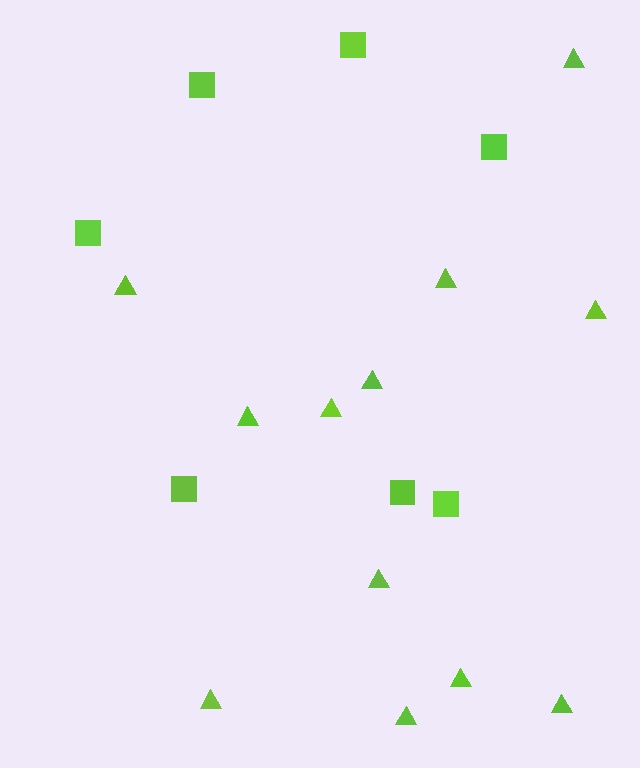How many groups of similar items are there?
There are 2 groups: one group of triangles (12) and one group of squares (7).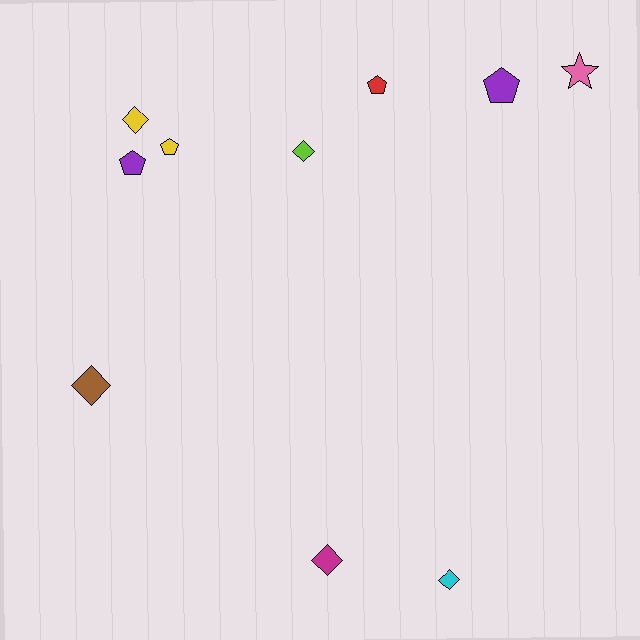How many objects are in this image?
There are 10 objects.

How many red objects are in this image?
There is 1 red object.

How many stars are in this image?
There is 1 star.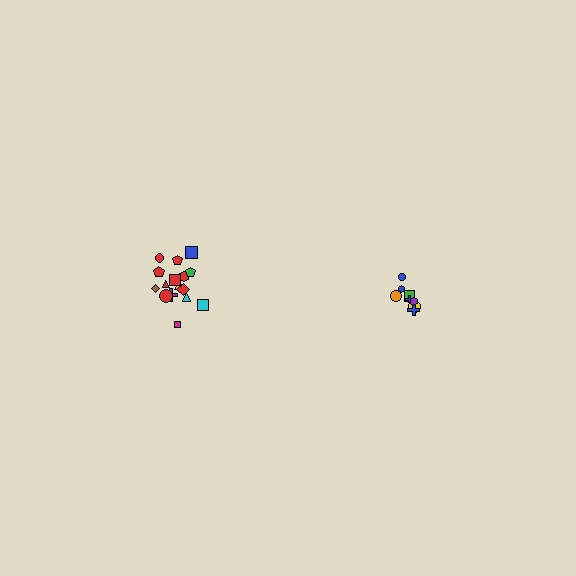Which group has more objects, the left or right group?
The left group.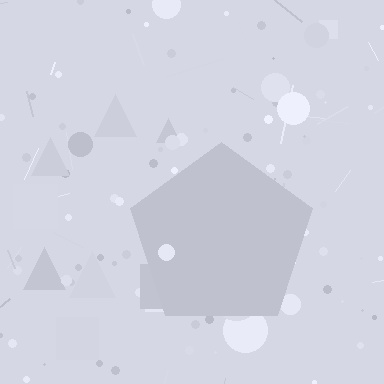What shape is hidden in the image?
A pentagon is hidden in the image.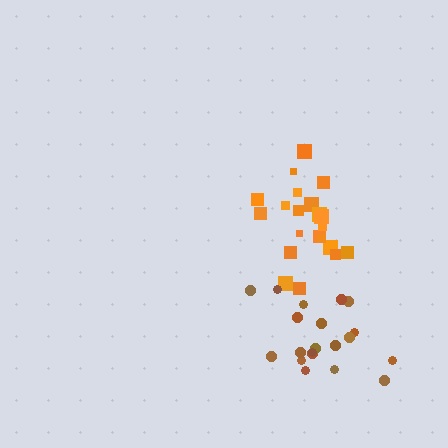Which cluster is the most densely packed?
Orange.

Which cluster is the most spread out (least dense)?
Brown.